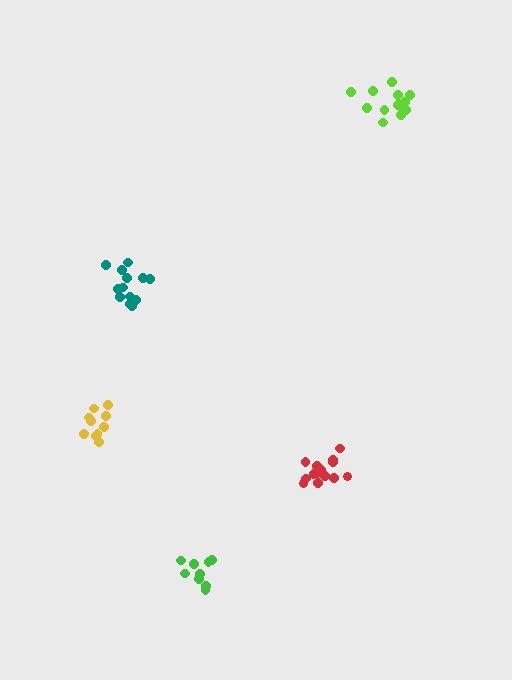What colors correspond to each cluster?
The clusters are colored: yellow, red, green, teal, lime.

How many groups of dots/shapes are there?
There are 5 groups.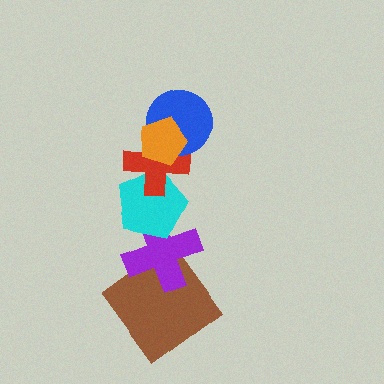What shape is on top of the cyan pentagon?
The red cross is on top of the cyan pentagon.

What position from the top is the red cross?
The red cross is 3rd from the top.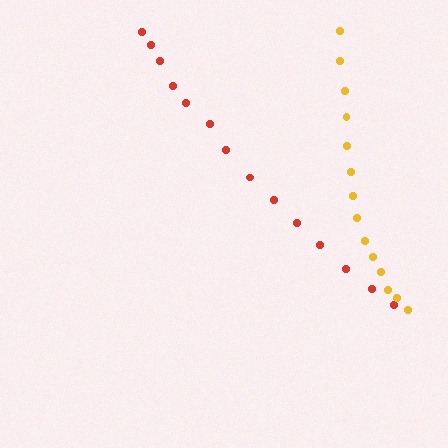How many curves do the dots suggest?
There are 2 distinct paths.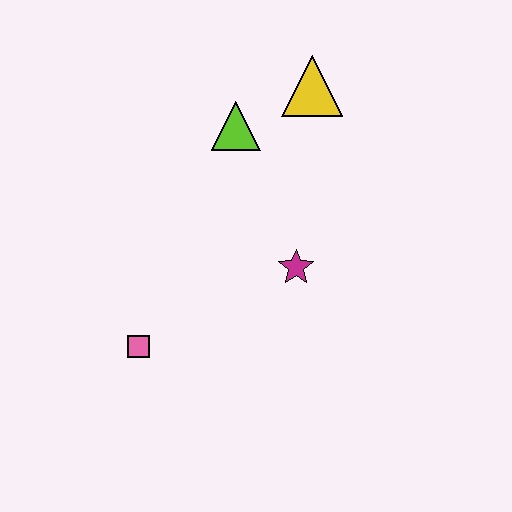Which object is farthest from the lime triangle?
The pink square is farthest from the lime triangle.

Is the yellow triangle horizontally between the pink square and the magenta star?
No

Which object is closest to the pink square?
The magenta star is closest to the pink square.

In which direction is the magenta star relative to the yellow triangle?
The magenta star is below the yellow triangle.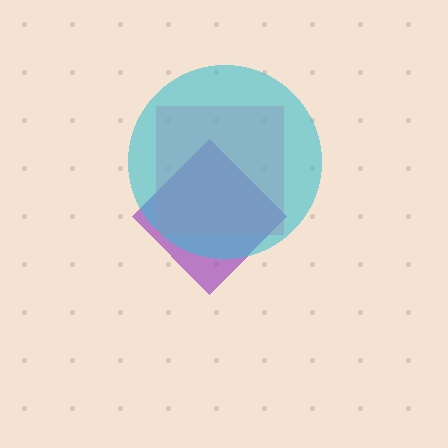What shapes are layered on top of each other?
The layered shapes are: a purple diamond, a pink square, a cyan circle.